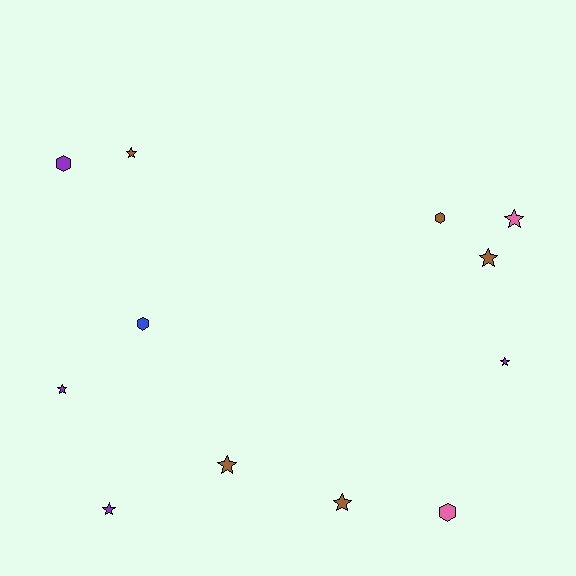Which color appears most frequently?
Brown, with 5 objects.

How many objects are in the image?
There are 12 objects.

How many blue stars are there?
There are no blue stars.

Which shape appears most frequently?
Star, with 8 objects.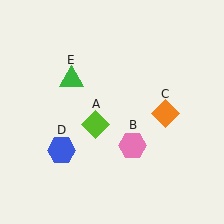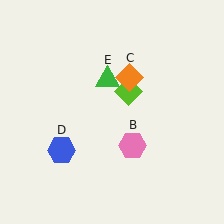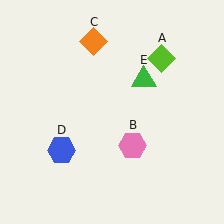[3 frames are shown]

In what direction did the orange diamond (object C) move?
The orange diamond (object C) moved up and to the left.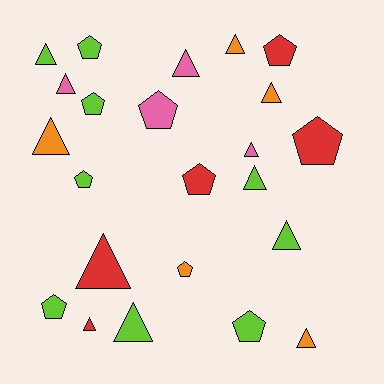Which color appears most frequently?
Lime, with 9 objects.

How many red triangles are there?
There are 2 red triangles.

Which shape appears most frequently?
Triangle, with 13 objects.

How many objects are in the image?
There are 23 objects.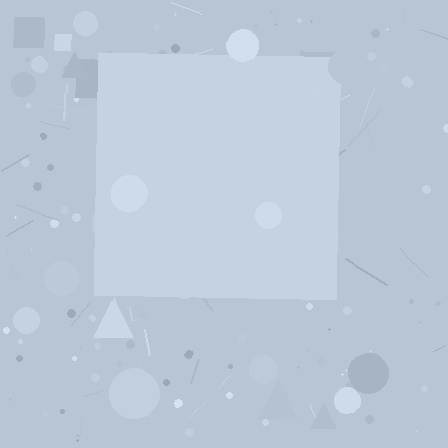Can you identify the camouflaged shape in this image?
The camouflaged shape is a square.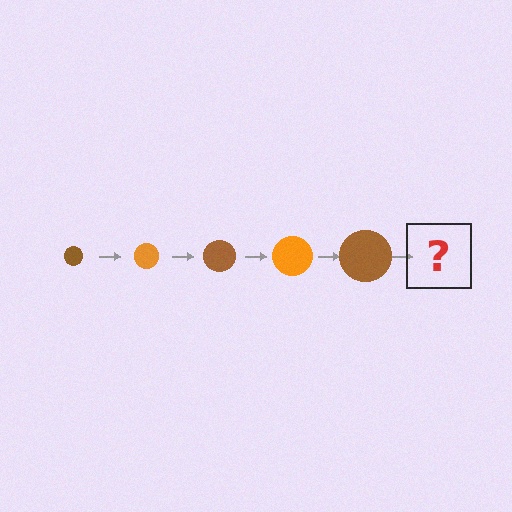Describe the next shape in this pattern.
It should be an orange circle, larger than the previous one.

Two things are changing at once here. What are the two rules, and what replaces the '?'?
The two rules are that the circle grows larger each step and the color cycles through brown and orange. The '?' should be an orange circle, larger than the previous one.